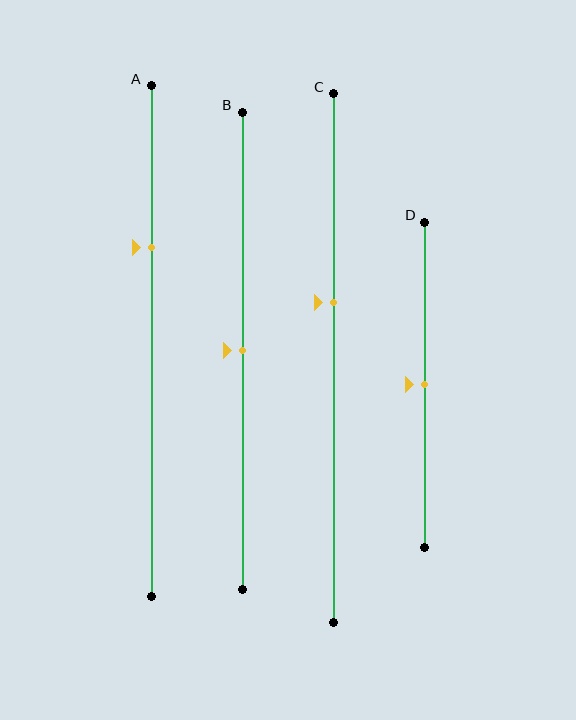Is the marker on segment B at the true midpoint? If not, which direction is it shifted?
Yes, the marker on segment B is at the true midpoint.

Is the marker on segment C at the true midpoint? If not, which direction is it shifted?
No, the marker on segment C is shifted upward by about 10% of the segment length.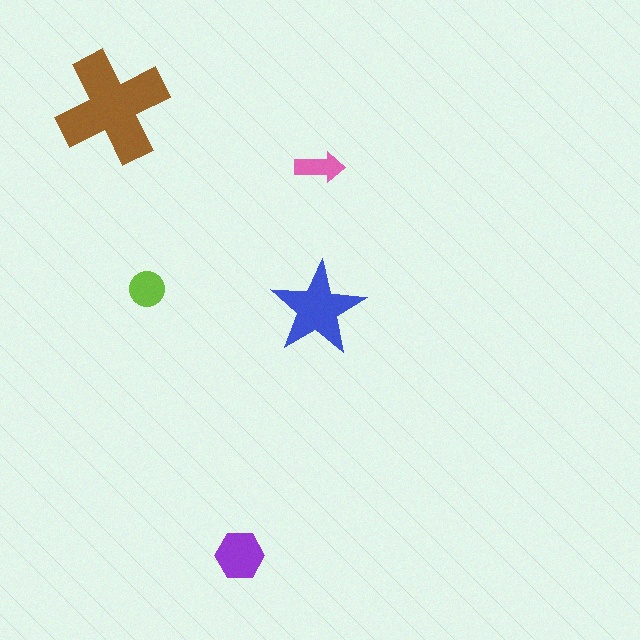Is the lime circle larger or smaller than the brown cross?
Smaller.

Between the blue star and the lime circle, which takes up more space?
The blue star.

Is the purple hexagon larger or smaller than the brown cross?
Smaller.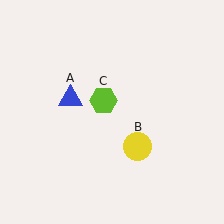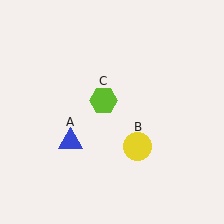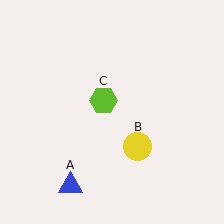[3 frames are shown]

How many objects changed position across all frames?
1 object changed position: blue triangle (object A).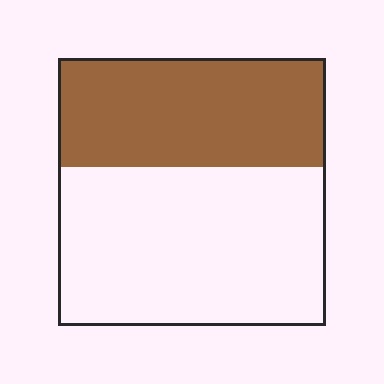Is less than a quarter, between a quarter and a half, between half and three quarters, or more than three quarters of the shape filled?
Between a quarter and a half.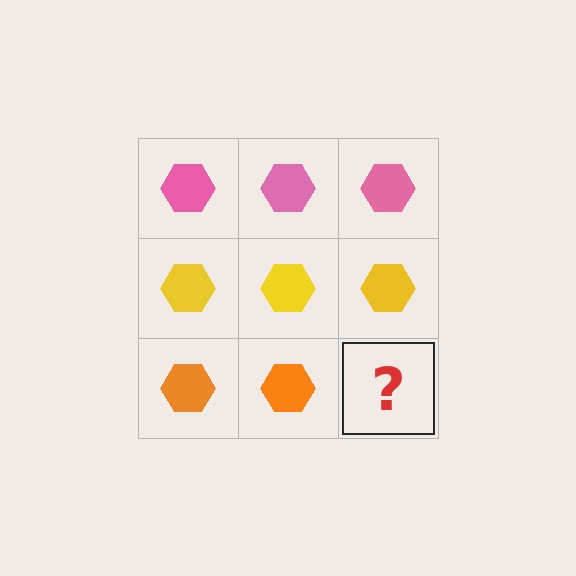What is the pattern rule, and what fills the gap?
The rule is that each row has a consistent color. The gap should be filled with an orange hexagon.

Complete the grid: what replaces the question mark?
The question mark should be replaced with an orange hexagon.